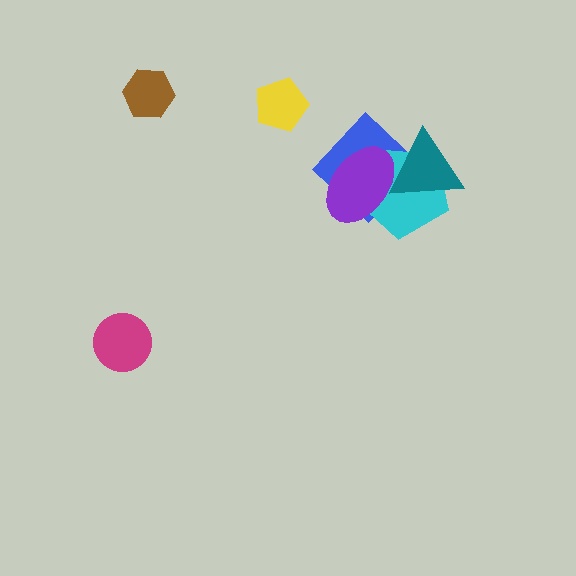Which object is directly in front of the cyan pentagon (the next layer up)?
The purple ellipse is directly in front of the cyan pentagon.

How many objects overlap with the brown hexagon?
0 objects overlap with the brown hexagon.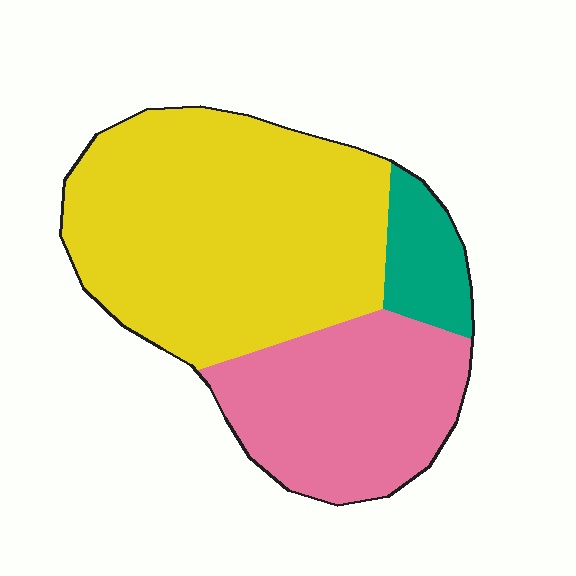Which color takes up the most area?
Yellow, at roughly 60%.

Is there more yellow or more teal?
Yellow.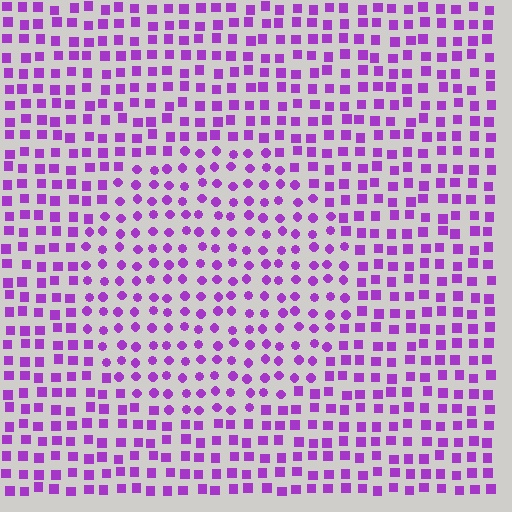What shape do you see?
I see a circle.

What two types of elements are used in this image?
The image uses circles inside the circle region and squares outside it.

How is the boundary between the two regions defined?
The boundary is defined by a change in element shape: circles inside vs. squares outside. All elements share the same color and spacing.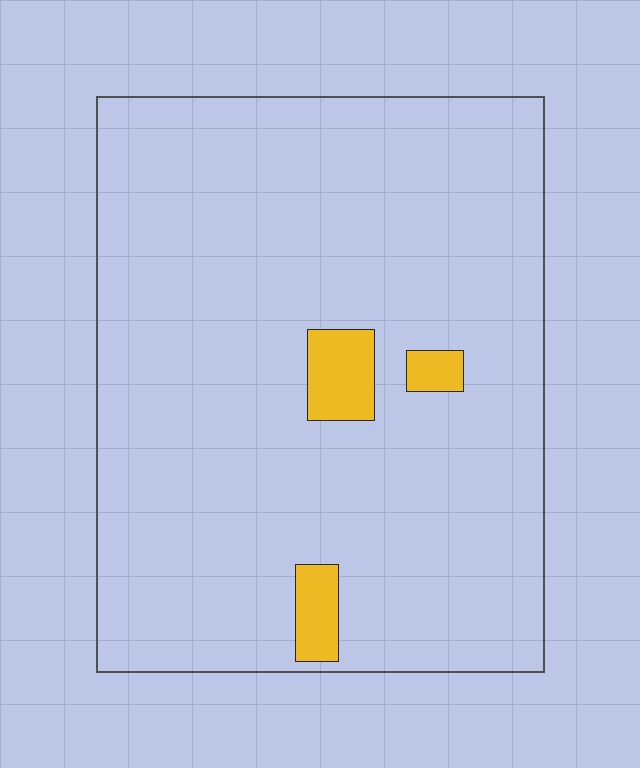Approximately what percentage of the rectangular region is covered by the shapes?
Approximately 5%.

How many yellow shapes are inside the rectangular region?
3.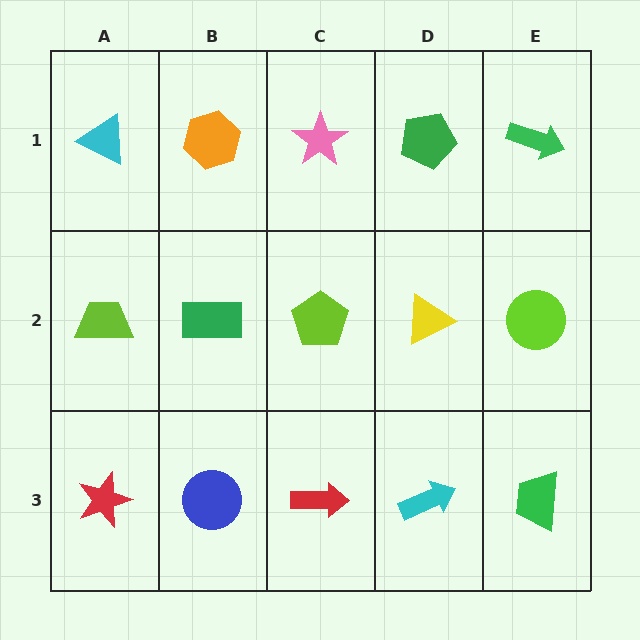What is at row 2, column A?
A lime trapezoid.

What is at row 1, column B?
An orange hexagon.